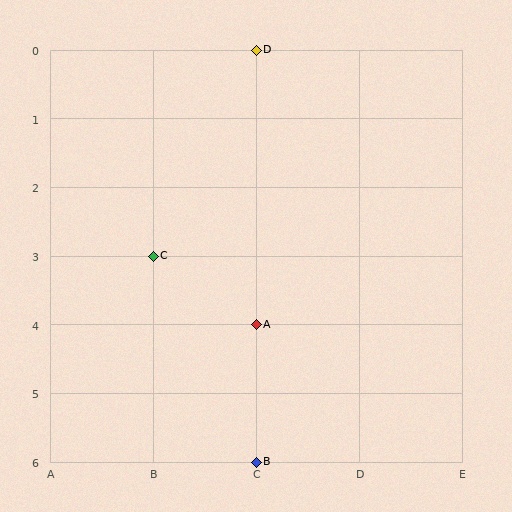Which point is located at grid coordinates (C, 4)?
Point A is at (C, 4).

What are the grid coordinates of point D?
Point D is at grid coordinates (C, 0).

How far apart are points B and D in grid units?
Points B and D are 6 rows apart.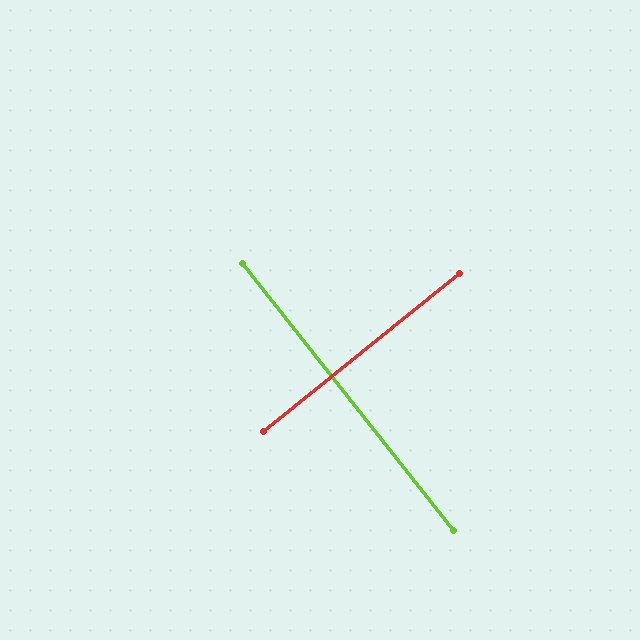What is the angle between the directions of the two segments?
Approximately 90 degrees.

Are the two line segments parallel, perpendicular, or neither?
Perpendicular — they meet at approximately 90°.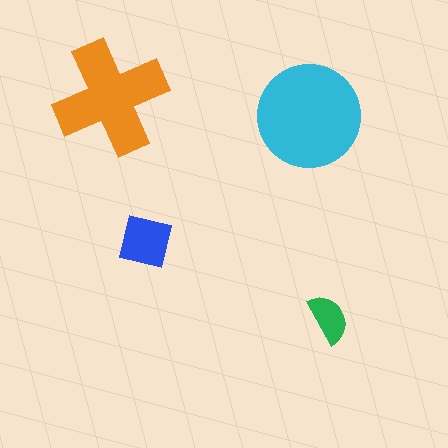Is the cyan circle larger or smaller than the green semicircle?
Larger.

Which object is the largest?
The cyan circle.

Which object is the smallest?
The green semicircle.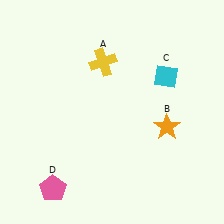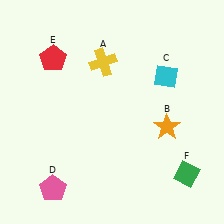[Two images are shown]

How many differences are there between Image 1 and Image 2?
There are 2 differences between the two images.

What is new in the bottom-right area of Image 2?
A green diamond (F) was added in the bottom-right area of Image 2.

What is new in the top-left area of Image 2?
A red pentagon (E) was added in the top-left area of Image 2.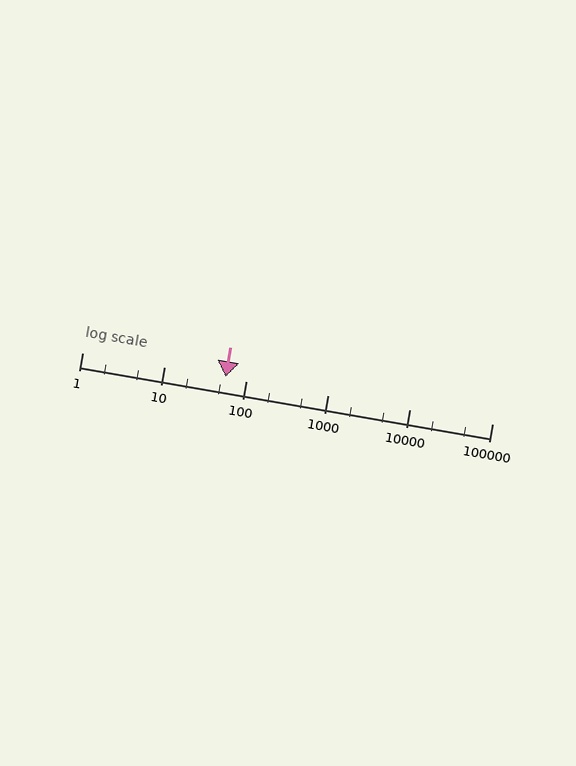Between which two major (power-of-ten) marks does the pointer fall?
The pointer is between 10 and 100.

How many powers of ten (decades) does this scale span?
The scale spans 5 decades, from 1 to 100000.